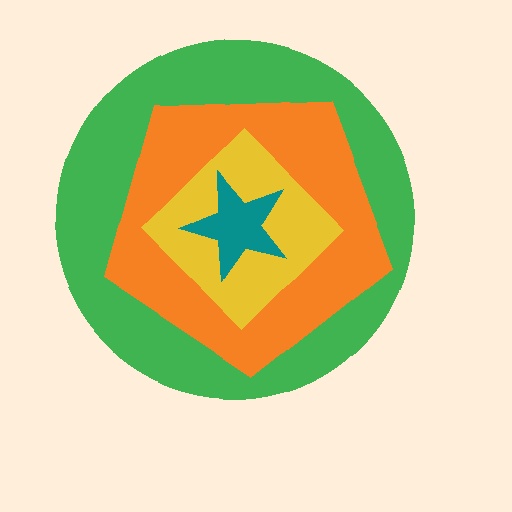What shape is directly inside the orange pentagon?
The yellow diamond.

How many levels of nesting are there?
4.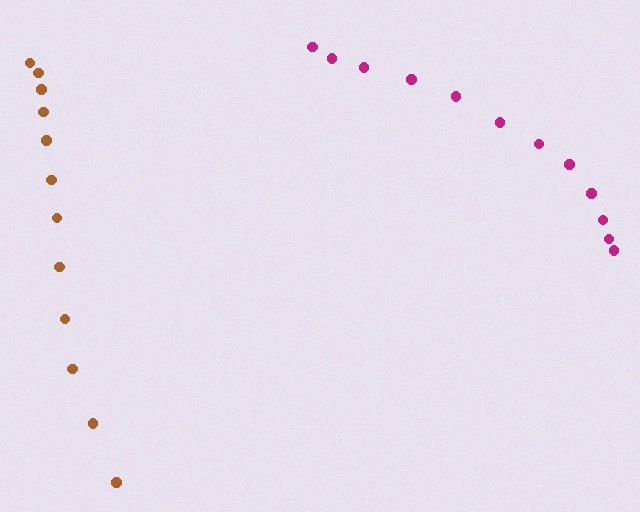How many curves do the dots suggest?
There are 2 distinct paths.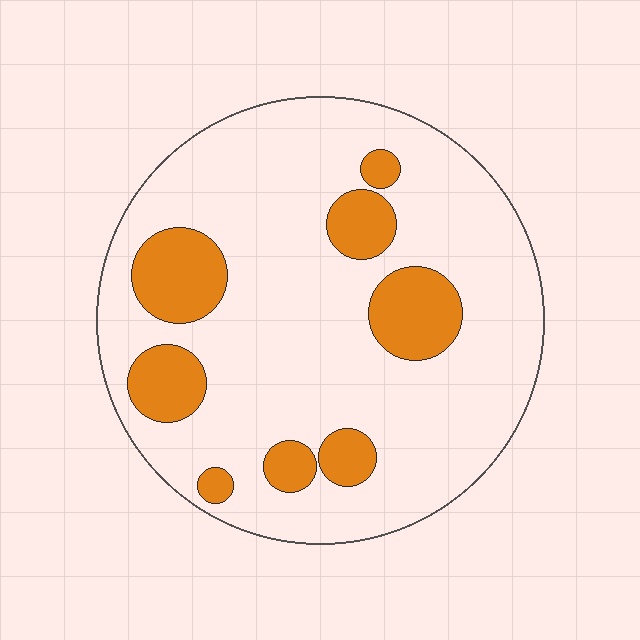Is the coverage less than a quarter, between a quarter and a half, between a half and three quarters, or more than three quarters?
Less than a quarter.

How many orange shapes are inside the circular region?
8.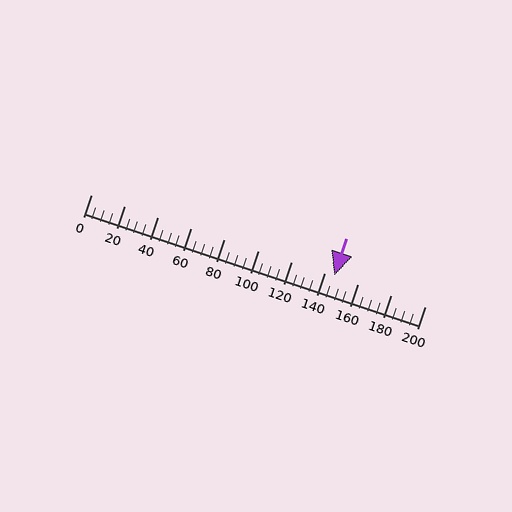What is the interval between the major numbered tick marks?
The major tick marks are spaced 20 units apart.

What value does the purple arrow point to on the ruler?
The purple arrow points to approximately 146.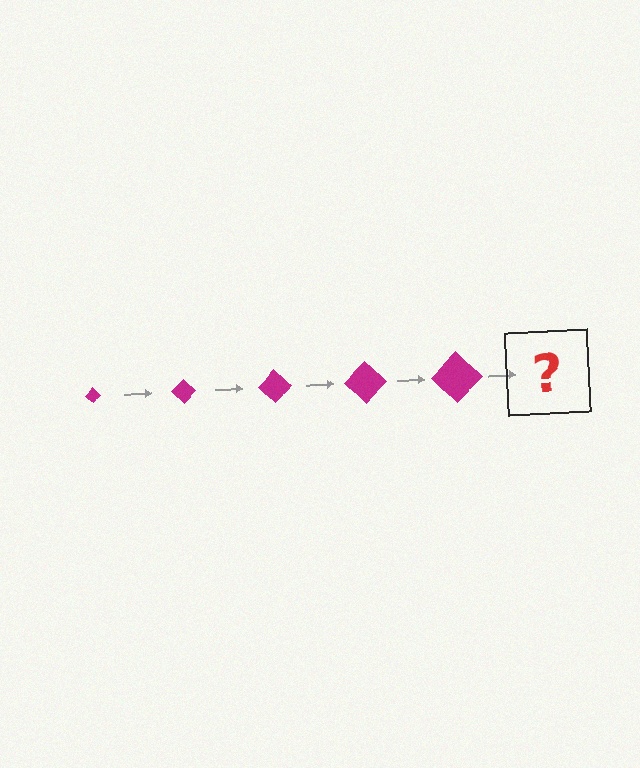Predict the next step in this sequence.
The next step is a magenta diamond, larger than the previous one.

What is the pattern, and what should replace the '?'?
The pattern is that the diamond gets progressively larger each step. The '?' should be a magenta diamond, larger than the previous one.